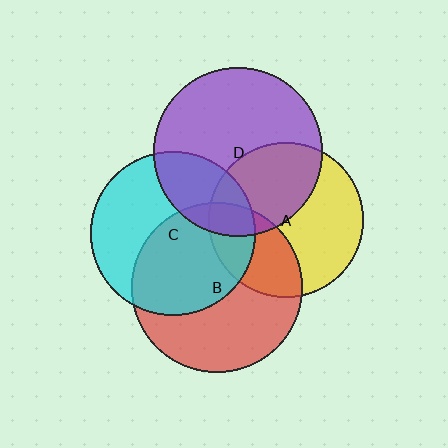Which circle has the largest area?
Circle B (red).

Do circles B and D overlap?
Yes.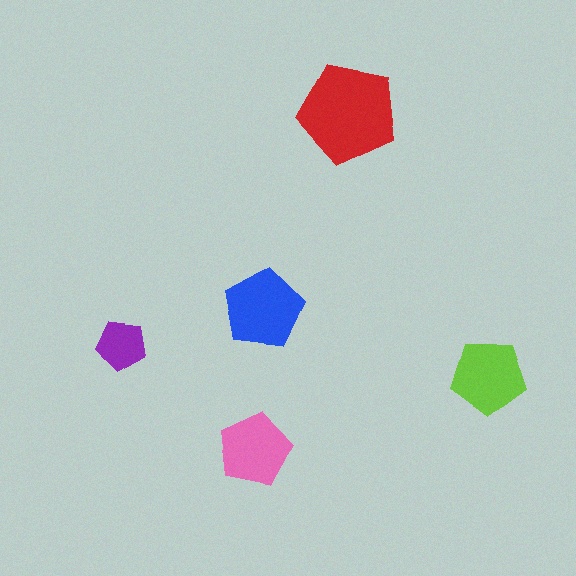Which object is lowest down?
The pink pentagon is bottommost.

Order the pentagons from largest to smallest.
the red one, the blue one, the lime one, the pink one, the purple one.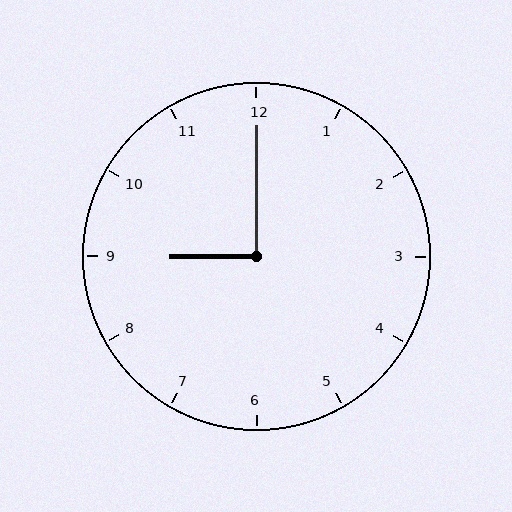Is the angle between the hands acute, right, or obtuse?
It is right.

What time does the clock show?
9:00.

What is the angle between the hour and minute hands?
Approximately 90 degrees.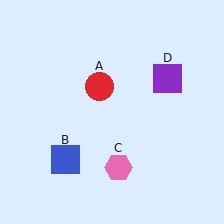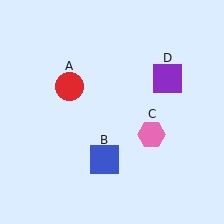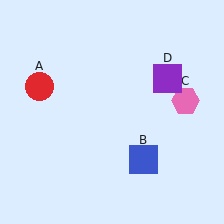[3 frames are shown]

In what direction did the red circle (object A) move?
The red circle (object A) moved left.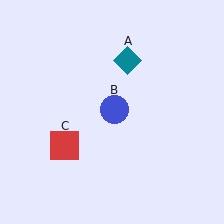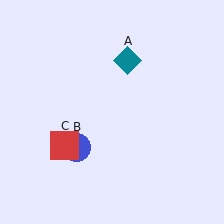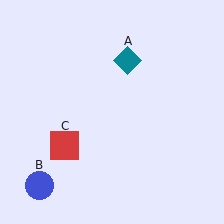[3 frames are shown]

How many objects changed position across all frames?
1 object changed position: blue circle (object B).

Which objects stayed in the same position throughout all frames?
Teal diamond (object A) and red square (object C) remained stationary.